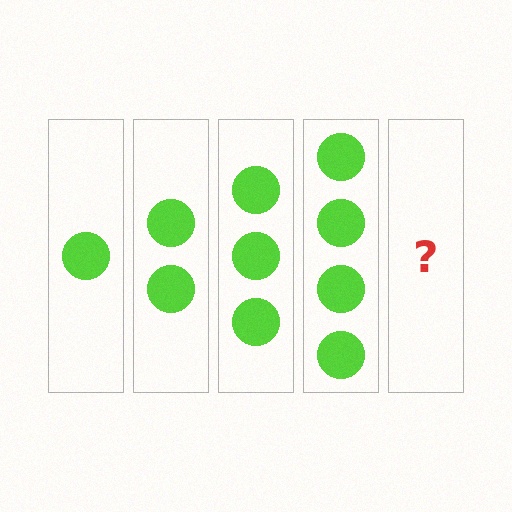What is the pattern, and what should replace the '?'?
The pattern is that each step adds one more circle. The '?' should be 5 circles.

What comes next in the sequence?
The next element should be 5 circles.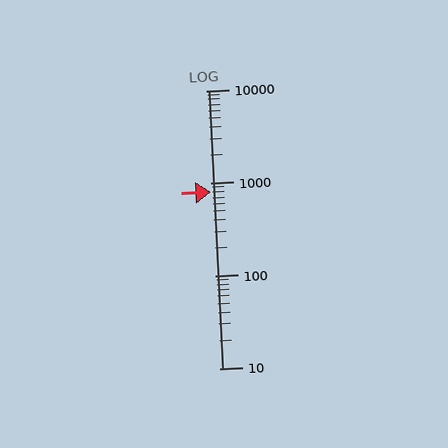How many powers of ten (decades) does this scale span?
The scale spans 3 decades, from 10 to 10000.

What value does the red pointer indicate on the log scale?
The pointer indicates approximately 800.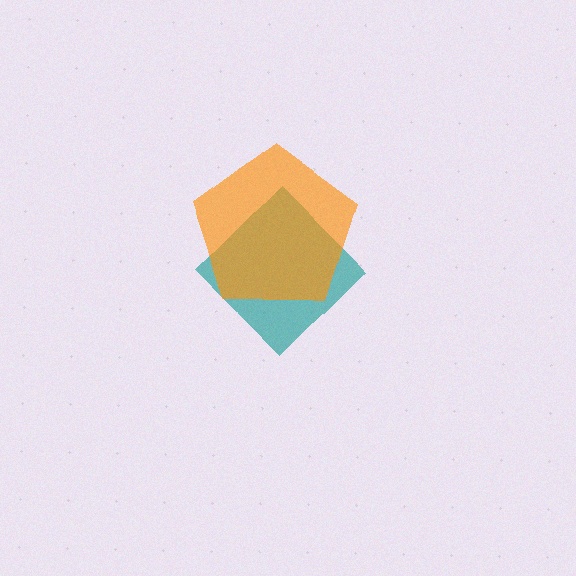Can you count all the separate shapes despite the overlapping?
Yes, there are 2 separate shapes.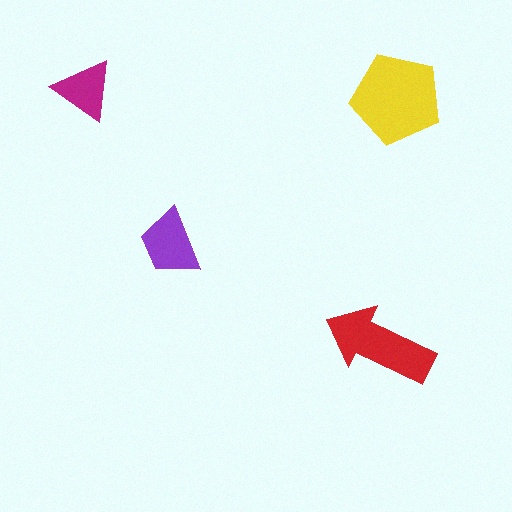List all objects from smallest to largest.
The magenta triangle, the purple trapezoid, the red arrow, the yellow pentagon.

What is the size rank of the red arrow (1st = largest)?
2nd.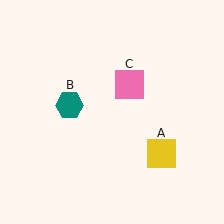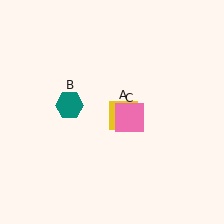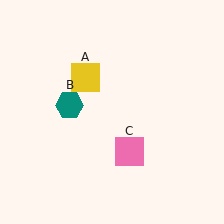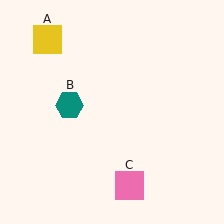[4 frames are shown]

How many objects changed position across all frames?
2 objects changed position: yellow square (object A), pink square (object C).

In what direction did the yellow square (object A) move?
The yellow square (object A) moved up and to the left.